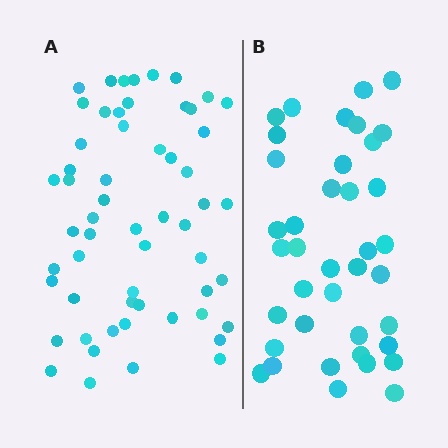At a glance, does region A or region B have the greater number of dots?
Region A (the left region) has more dots.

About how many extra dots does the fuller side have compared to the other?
Region A has approximately 20 more dots than region B.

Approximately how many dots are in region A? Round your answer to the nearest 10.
About 60 dots. (The exact count is 57, which rounds to 60.)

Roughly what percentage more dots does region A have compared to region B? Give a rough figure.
About 45% more.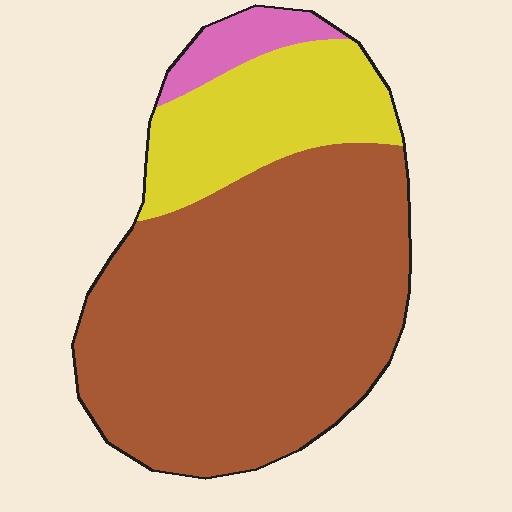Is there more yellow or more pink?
Yellow.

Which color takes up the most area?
Brown, at roughly 70%.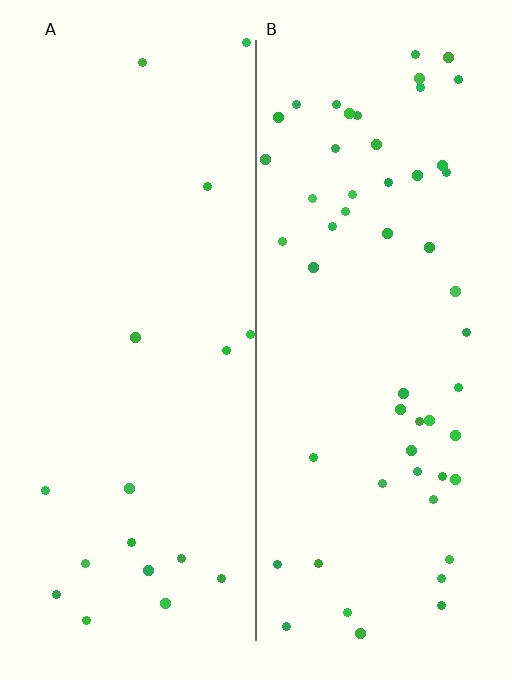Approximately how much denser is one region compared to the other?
Approximately 3.0× — region B over region A.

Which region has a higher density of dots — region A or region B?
B (the right).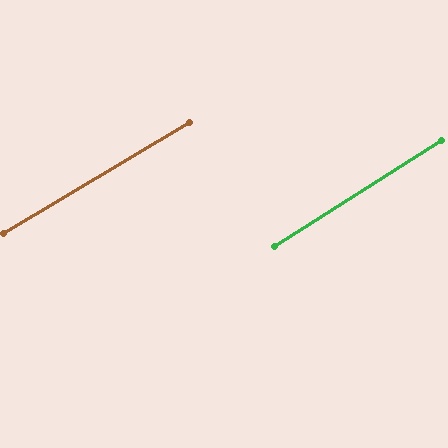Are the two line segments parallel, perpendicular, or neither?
Parallel — their directions differ by only 1.6°.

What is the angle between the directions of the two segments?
Approximately 2 degrees.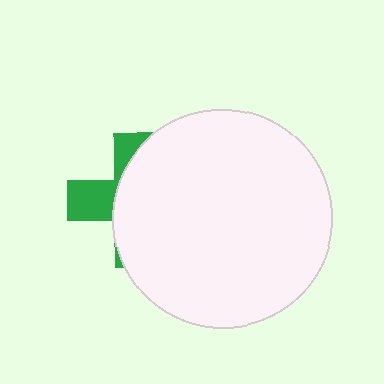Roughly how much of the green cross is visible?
A small part of it is visible (roughly 32%).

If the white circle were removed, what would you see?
You would see the complete green cross.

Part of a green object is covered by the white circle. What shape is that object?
It is a cross.